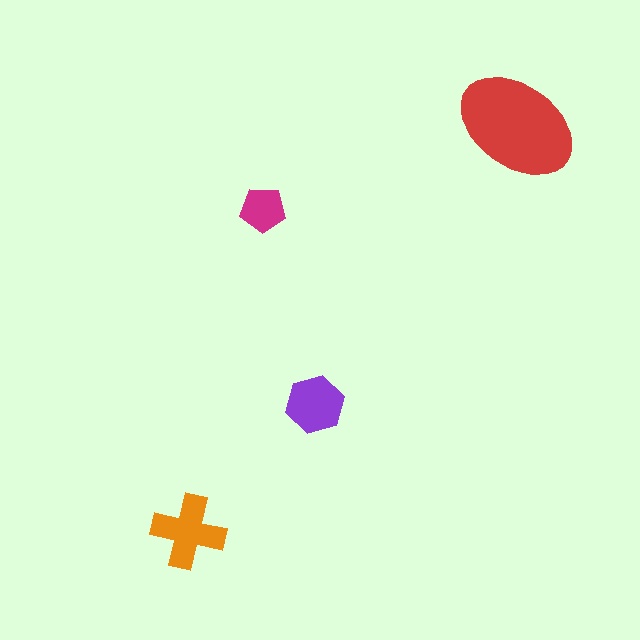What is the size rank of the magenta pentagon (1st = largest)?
4th.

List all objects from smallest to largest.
The magenta pentagon, the purple hexagon, the orange cross, the red ellipse.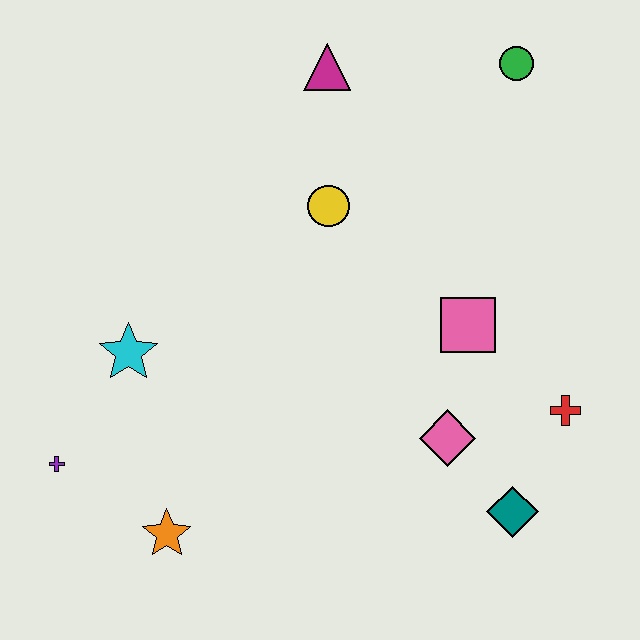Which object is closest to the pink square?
The pink diamond is closest to the pink square.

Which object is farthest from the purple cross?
The green circle is farthest from the purple cross.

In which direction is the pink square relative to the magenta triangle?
The pink square is below the magenta triangle.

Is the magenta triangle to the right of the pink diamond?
No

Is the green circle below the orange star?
No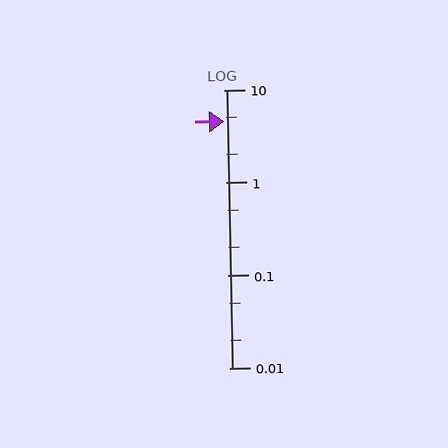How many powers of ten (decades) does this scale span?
The scale spans 3 decades, from 0.01 to 10.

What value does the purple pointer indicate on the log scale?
The pointer indicates approximately 4.6.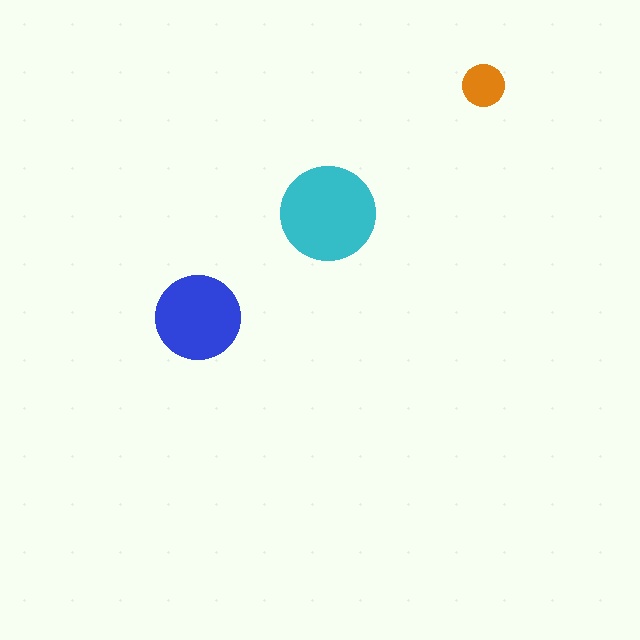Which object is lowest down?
The blue circle is bottommost.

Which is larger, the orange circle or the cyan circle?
The cyan one.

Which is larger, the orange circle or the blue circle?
The blue one.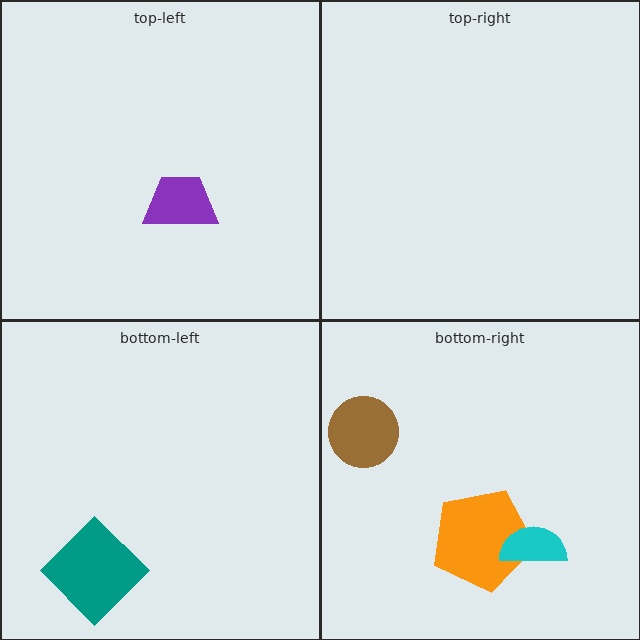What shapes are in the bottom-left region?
The teal diamond.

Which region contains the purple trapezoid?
The top-left region.